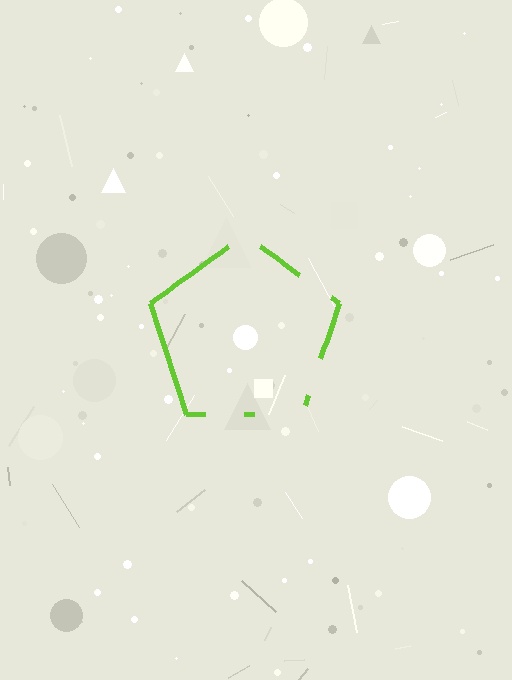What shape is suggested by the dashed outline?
The dashed outline suggests a pentagon.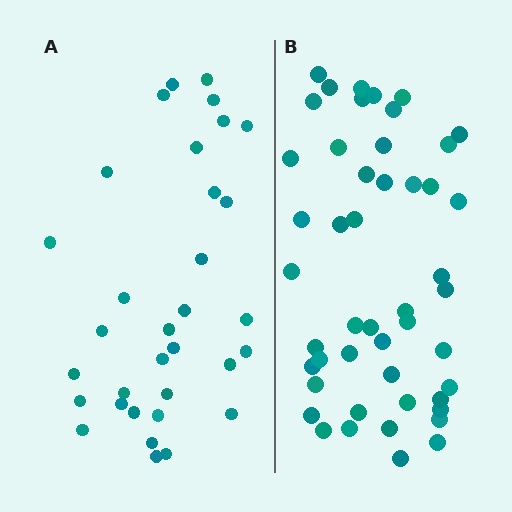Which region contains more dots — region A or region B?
Region B (the right region) has more dots.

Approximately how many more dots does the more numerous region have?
Region B has approximately 15 more dots than region A.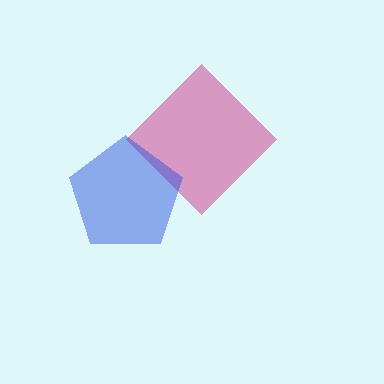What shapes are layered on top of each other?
The layered shapes are: a magenta diamond, a blue pentagon.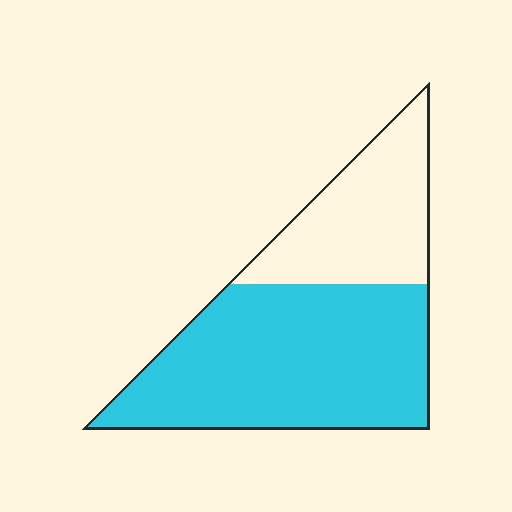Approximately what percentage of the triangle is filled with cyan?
Approximately 65%.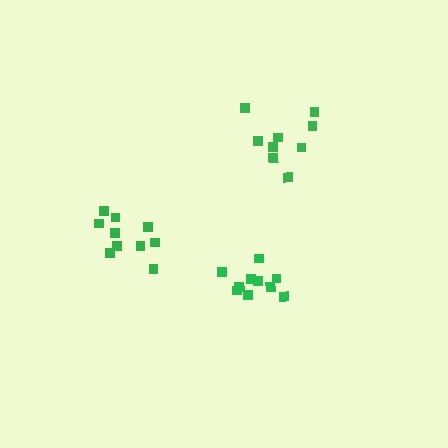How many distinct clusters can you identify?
There are 3 distinct clusters.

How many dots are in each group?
Group 1: 10 dots, Group 2: 9 dots, Group 3: 10 dots (29 total).